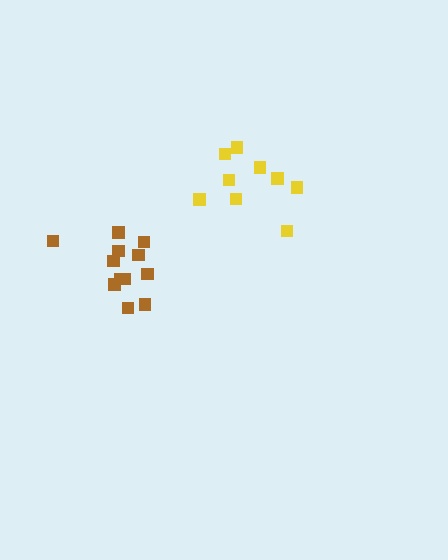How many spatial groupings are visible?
There are 2 spatial groupings.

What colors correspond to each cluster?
The clusters are colored: brown, yellow.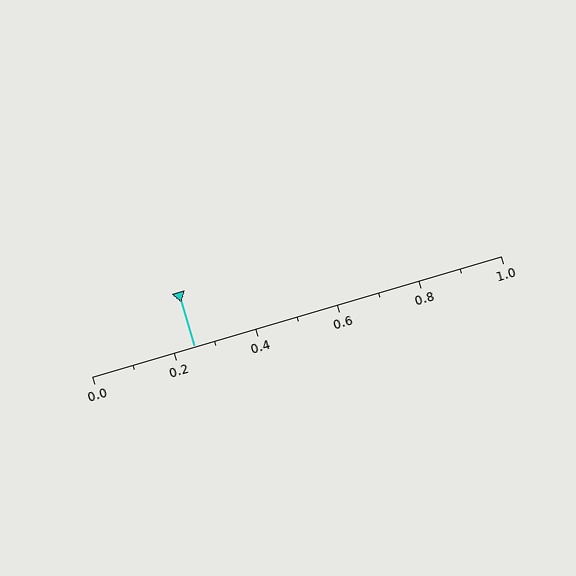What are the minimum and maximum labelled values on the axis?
The axis runs from 0.0 to 1.0.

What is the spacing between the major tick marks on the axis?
The major ticks are spaced 0.2 apart.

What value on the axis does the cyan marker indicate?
The marker indicates approximately 0.25.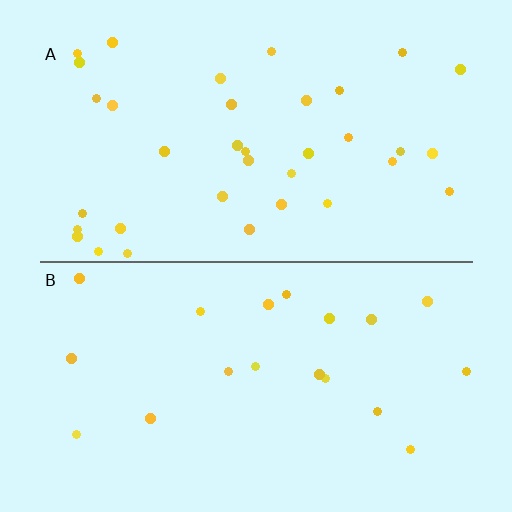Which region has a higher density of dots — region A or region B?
A (the top).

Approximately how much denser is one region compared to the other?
Approximately 1.9× — region A over region B.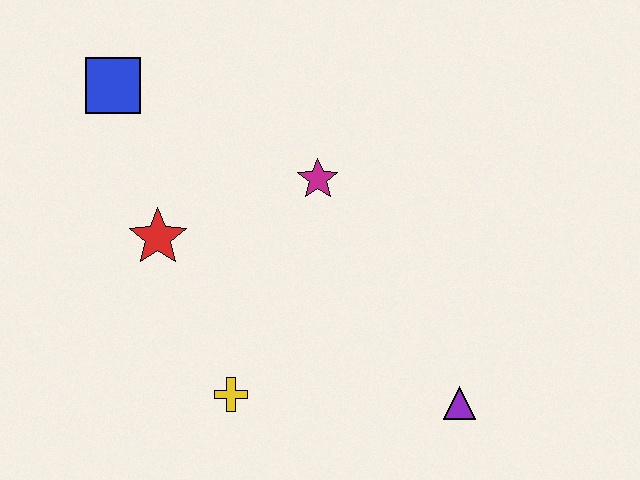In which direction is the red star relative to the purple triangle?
The red star is to the left of the purple triangle.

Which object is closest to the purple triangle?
The yellow cross is closest to the purple triangle.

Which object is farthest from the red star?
The purple triangle is farthest from the red star.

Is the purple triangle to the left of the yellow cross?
No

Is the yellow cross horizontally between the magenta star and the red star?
Yes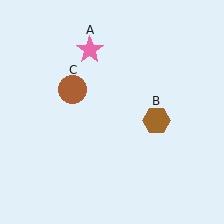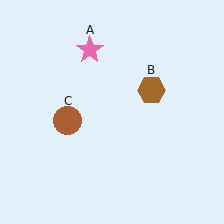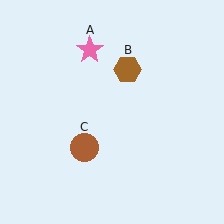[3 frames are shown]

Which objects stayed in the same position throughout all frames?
Pink star (object A) remained stationary.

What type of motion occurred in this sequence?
The brown hexagon (object B), brown circle (object C) rotated counterclockwise around the center of the scene.